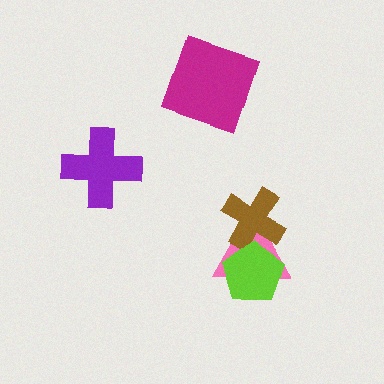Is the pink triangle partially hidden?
Yes, it is partially covered by another shape.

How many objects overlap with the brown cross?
2 objects overlap with the brown cross.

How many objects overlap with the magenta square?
0 objects overlap with the magenta square.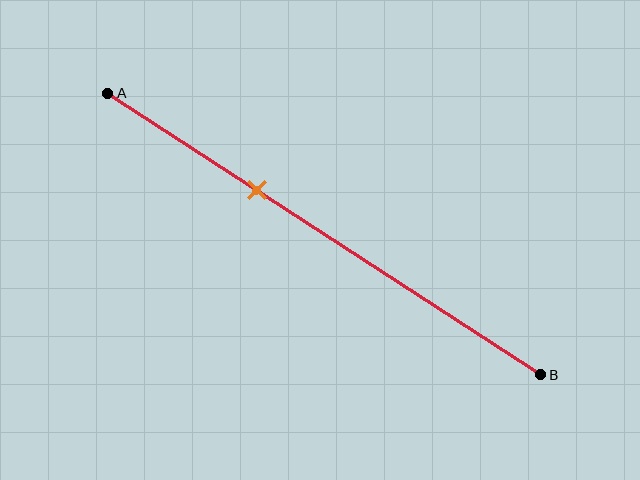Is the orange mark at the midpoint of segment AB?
No, the mark is at about 35% from A, not at the 50% midpoint.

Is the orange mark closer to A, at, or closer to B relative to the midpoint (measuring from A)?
The orange mark is closer to point A than the midpoint of segment AB.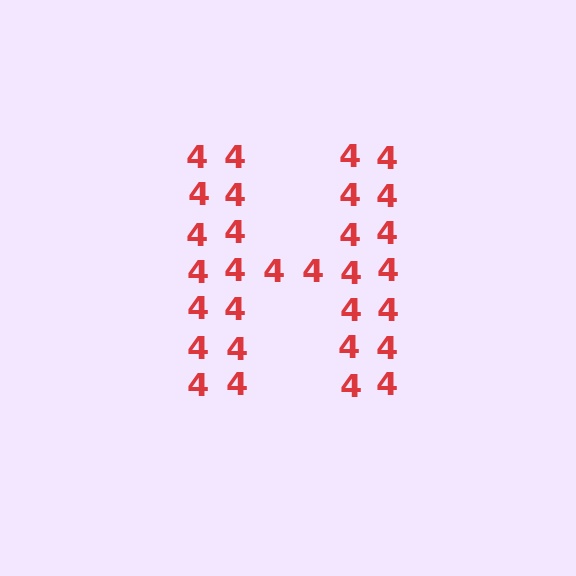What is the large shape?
The large shape is the letter H.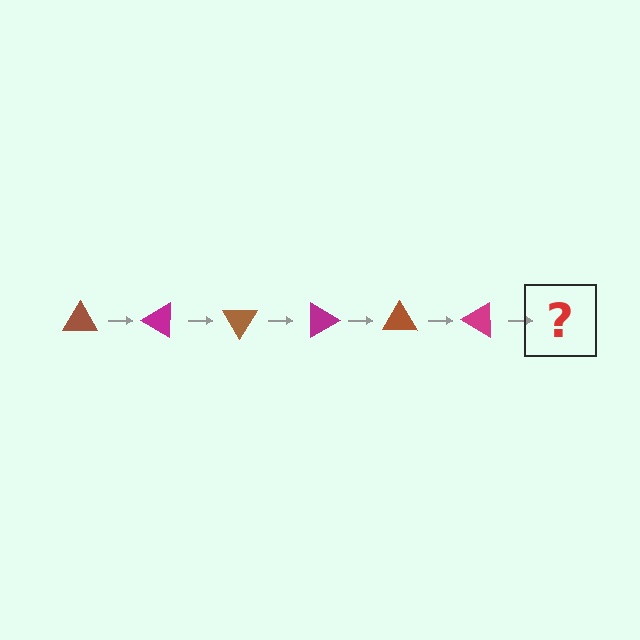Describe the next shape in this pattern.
It should be a brown triangle, rotated 180 degrees from the start.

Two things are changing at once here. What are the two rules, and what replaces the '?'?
The two rules are that it rotates 30 degrees each step and the color cycles through brown and magenta. The '?' should be a brown triangle, rotated 180 degrees from the start.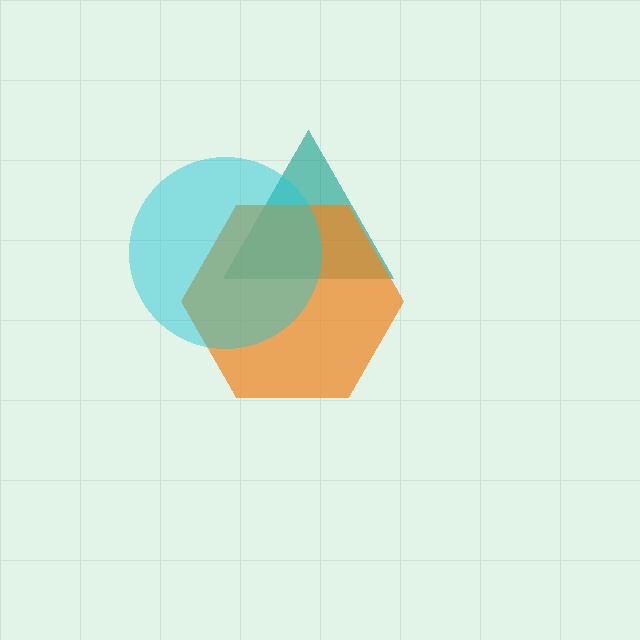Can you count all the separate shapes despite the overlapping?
Yes, there are 3 separate shapes.